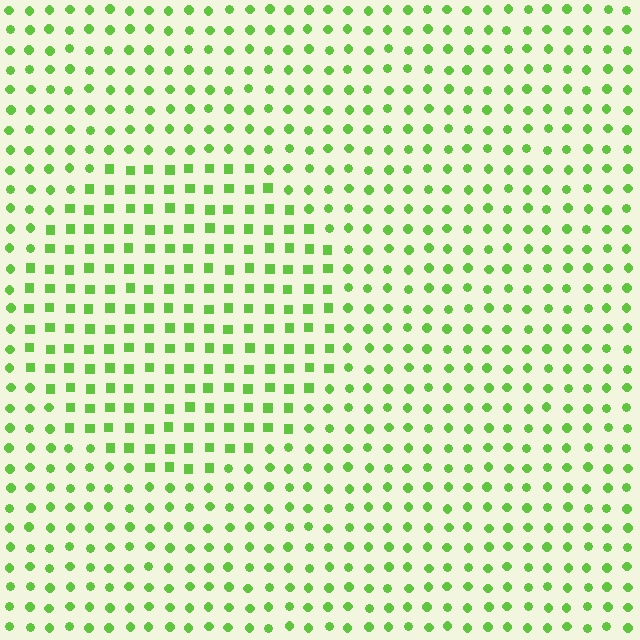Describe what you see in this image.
The image is filled with small lime elements arranged in a uniform grid. A circle-shaped region contains squares, while the surrounding area contains circles. The boundary is defined purely by the change in element shape.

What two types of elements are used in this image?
The image uses squares inside the circle region and circles outside it.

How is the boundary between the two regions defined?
The boundary is defined by a change in element shape: squares inside vs. circles outside. All elements share the same color and spacing.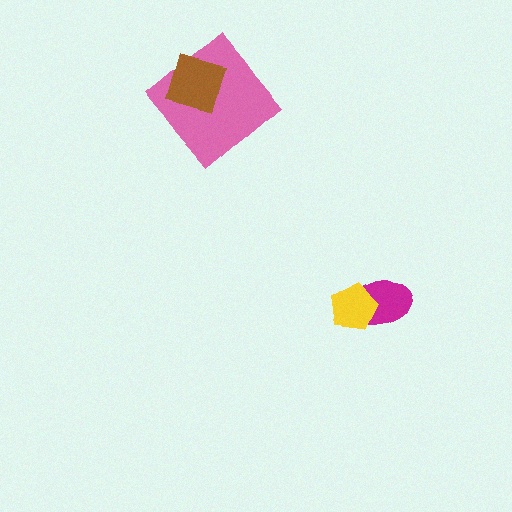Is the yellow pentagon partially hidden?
No, no other shape covers it.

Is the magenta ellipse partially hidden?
Yes, it is partially covered by another shape.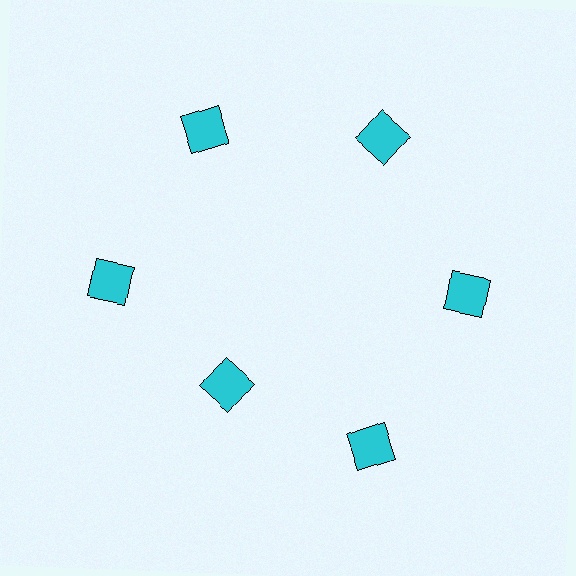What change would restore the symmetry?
The symmetry would be restored by moving it outward, back onto the ring so that all 6 squares sit at equal angles and equal distance from the center.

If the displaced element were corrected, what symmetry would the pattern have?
It would have 6-fold rotational symmetry — the pattern would map onto itself every 60 degrees.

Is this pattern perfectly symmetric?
No. The 6 cyan squares are arranged in a ring, but one element near the 7 o'clock position is pulled inward toward the center, breaking the 6-fold rotational symmetry.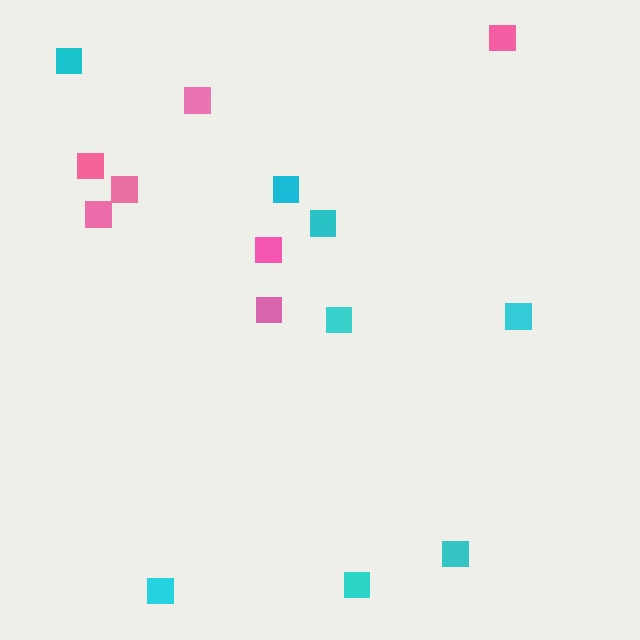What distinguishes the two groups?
There are 2 groups: one group of pink squares (7) and one group of cyan squares (8).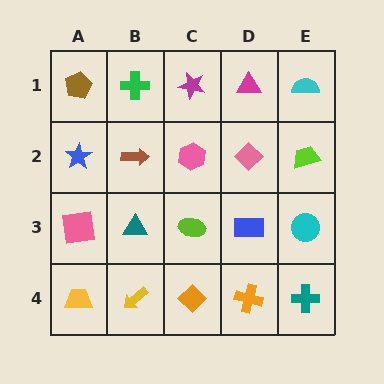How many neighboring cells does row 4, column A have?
2.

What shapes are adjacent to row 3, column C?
A pink hexagon (row 2, column C), an orange diamond (row 4, column C), a teal triangle (row 3, column B), a blue rectangle (row 3, column D).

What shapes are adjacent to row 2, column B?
A green cross (row 1, column B), a teal triangle (row 3, column B), a blue star (row 2, column A), a pink hexagon (row 2, column C).